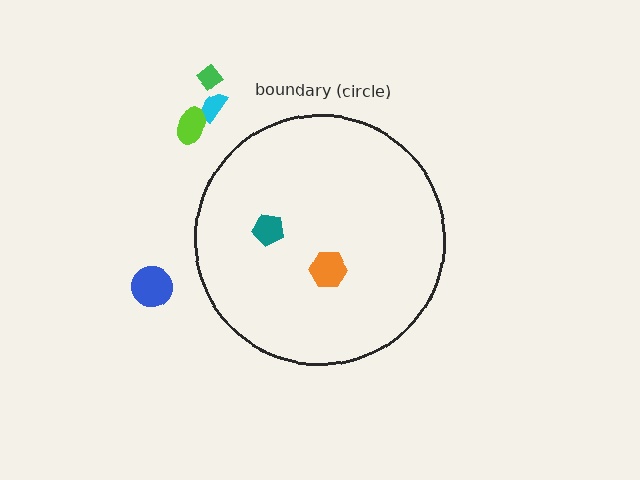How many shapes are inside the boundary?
2 inside, 4 outside.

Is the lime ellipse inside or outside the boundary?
Outside.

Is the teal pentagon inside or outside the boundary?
Inside.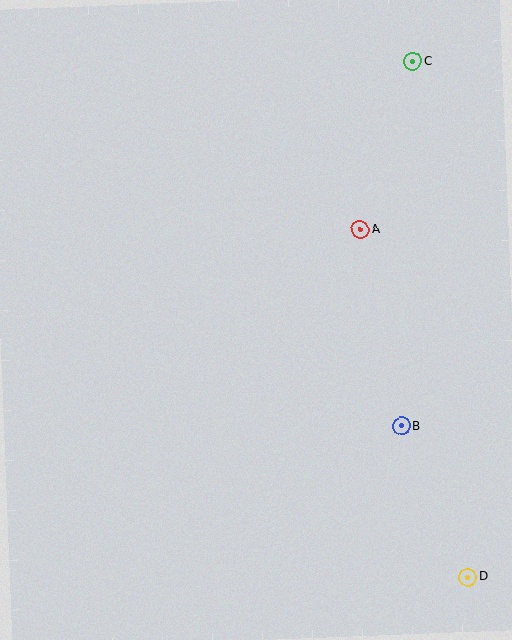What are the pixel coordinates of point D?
Point D is at (468, 577).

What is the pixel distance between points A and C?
The distance between A and C is 176 pixels.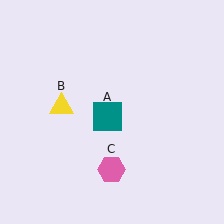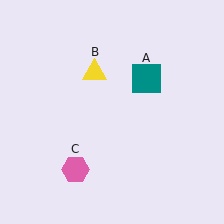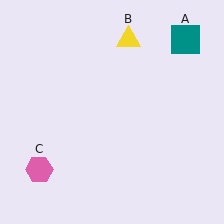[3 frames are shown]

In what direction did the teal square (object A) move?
The teal square (object A) moved up and to the right.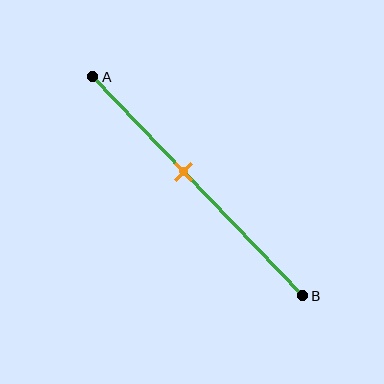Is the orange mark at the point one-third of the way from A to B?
No, the mark is at about 45% from A, not at the 33% one-third point.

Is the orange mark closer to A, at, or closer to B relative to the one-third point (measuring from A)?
The orange mark is closer to point B than the one-third point of segment AB.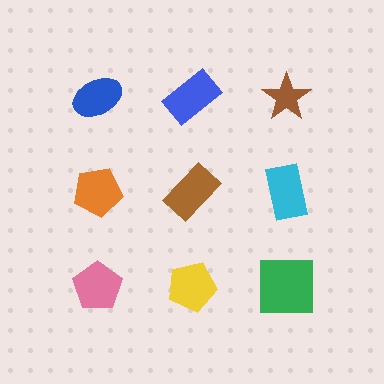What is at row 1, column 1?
A blue ellipse.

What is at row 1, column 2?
A blue rectangle.